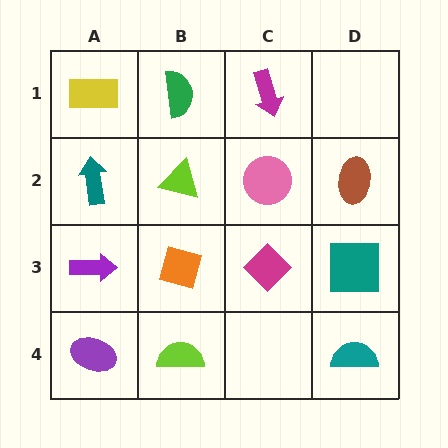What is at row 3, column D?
A teal square.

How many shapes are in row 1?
3 shapes.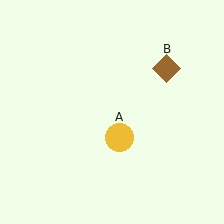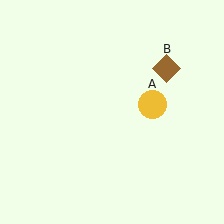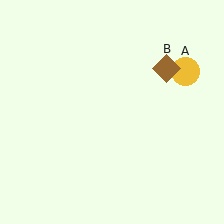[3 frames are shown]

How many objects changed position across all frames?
1 object changed position: yellow circle (object A).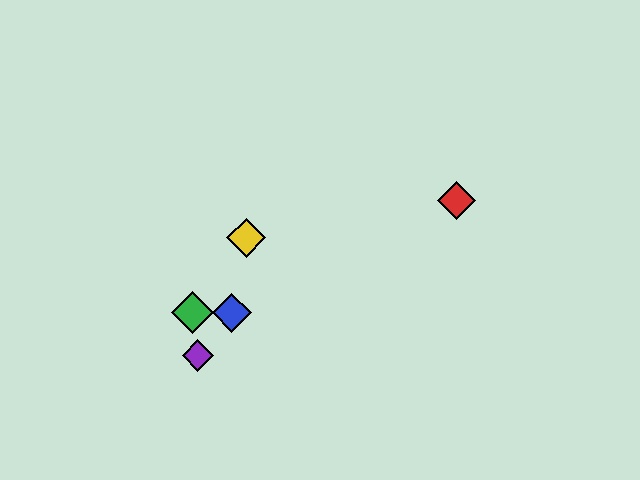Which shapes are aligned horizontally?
The blue diamond, the green diamond are aligned horizontally.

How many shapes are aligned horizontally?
2 shapes (the blue diamond, the green diamond) are aligned horizontally.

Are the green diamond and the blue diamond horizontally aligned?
Yes, both are at y≈313.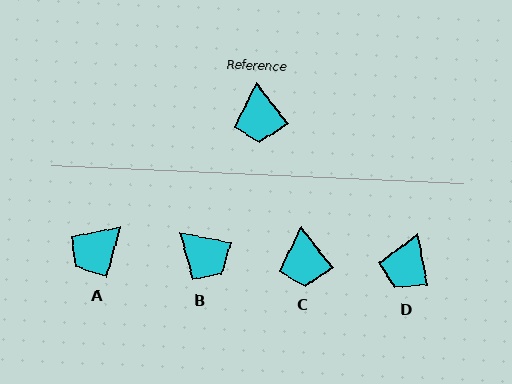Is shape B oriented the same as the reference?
No, it is off by about 41 degrees.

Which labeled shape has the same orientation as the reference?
C.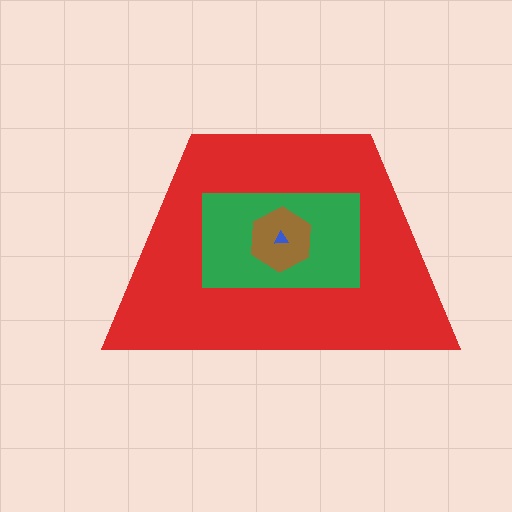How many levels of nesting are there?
4.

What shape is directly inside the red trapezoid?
The green rectangle.